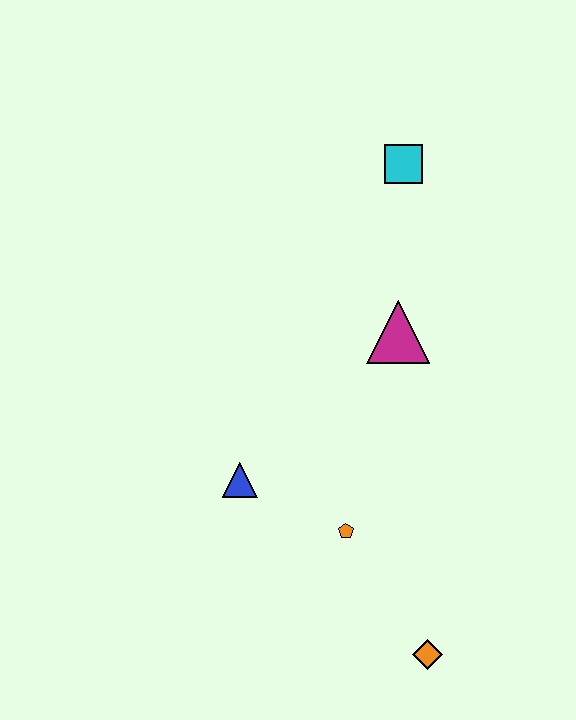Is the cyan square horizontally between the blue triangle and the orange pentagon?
No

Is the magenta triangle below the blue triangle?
No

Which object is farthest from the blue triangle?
The cyan square is farthest from the blue triangle.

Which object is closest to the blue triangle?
The orange pentagon is closest to the blue triangle.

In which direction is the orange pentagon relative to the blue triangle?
The orange pentagon is to the right of the blue triangle.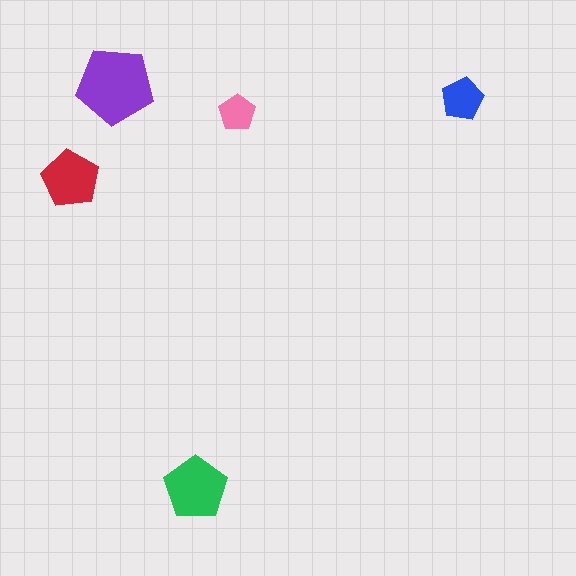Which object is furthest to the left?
The red pentagon is leftmost.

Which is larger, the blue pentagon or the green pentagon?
The green one.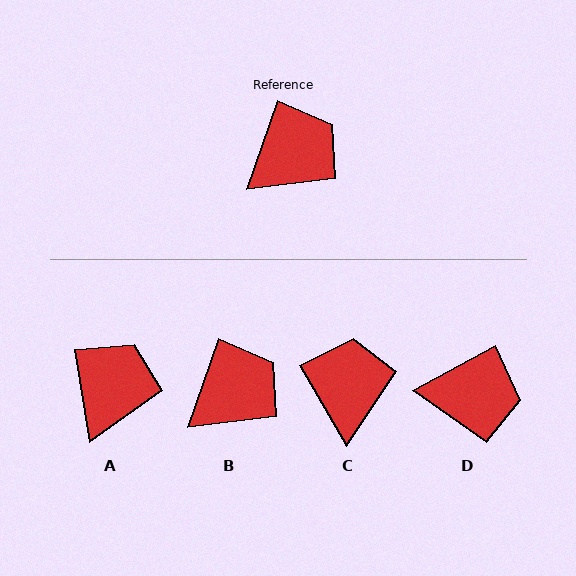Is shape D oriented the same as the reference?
No, it is off by about 42 degrees.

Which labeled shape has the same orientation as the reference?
B.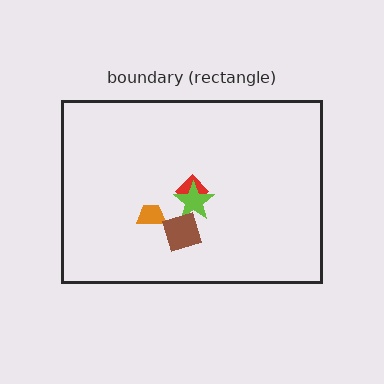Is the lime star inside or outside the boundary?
Inside.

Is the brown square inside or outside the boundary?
Inside.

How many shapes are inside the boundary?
4 inside, 0 outside.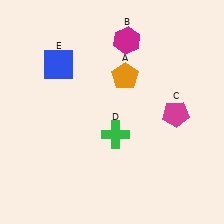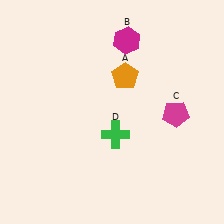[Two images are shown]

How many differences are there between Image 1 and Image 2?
There is 1 difference between the two images.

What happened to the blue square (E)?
The blue square (E) was removed in Image 2. It was in the top-left area of Image 1.